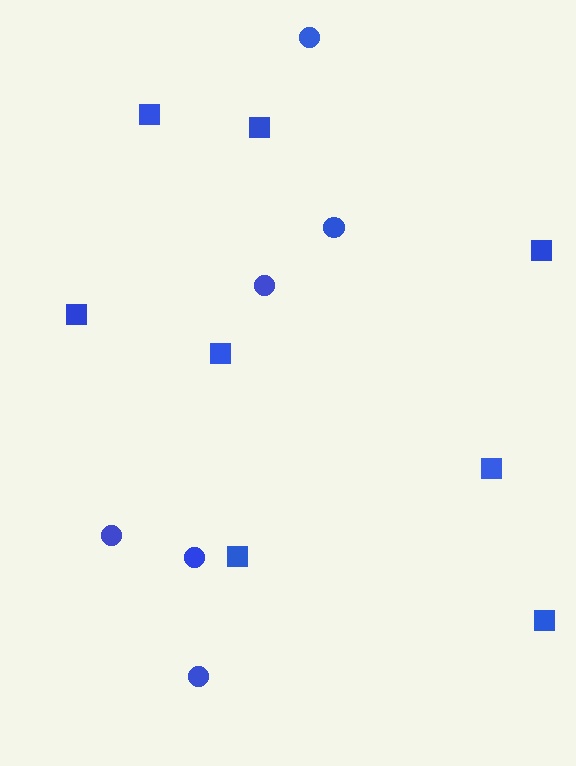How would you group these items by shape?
There are 2 groups: one group of circles (6) and one group of squares (8).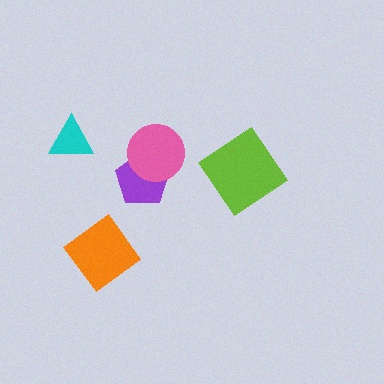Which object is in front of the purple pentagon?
The pink circle is in front of the purple pentagon.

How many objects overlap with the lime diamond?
0 objects overlap with the lime diamond.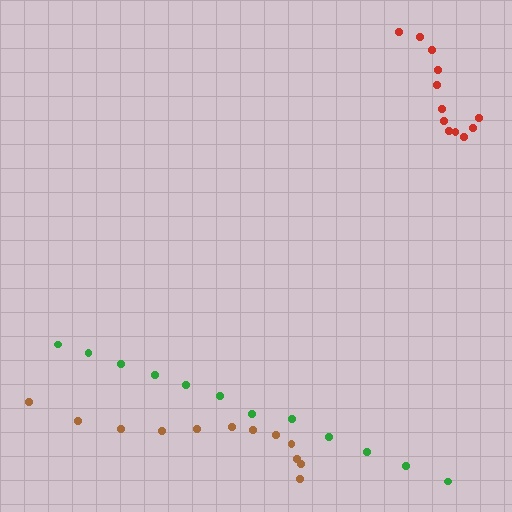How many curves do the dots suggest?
There are 3 distinct paths.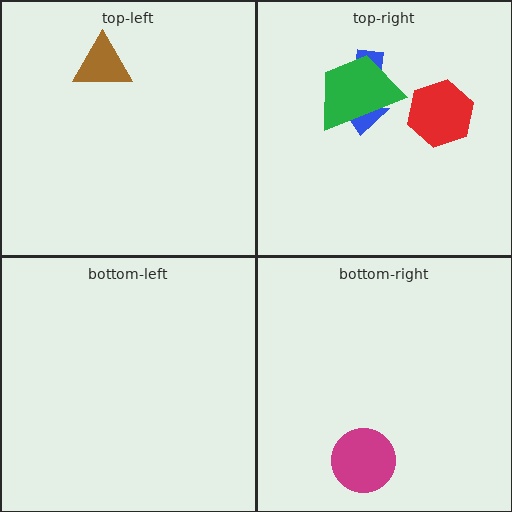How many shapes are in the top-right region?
3.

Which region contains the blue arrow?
The top-right region.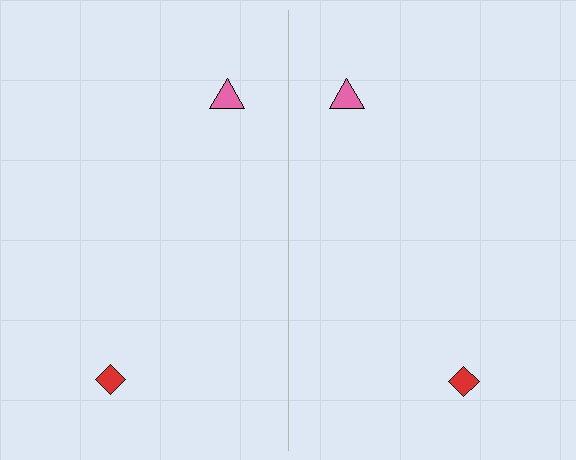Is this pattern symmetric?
Yes, this pattern has bilateral (reflection) symmetry.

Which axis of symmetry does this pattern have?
The pattern has a vertical axis of symmetry running through the center of the image.